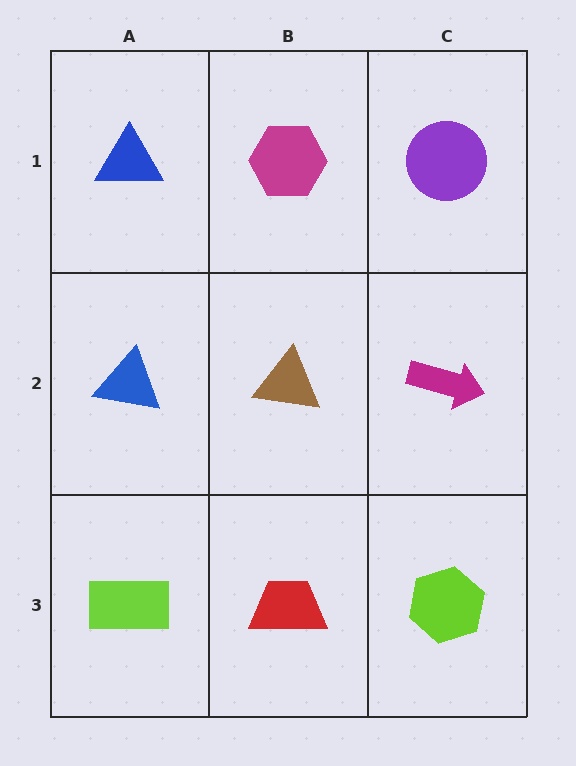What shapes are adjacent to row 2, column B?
A magenta hexagon (row 1, column B), a red trapezoid (row 3, column B), a blue triangle (row 2, column A), a magenta arrow (row 2, column C).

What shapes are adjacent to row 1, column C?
A magenta arrow (row 2, column C), a magenta hexagon (row 1, column B).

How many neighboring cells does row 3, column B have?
3.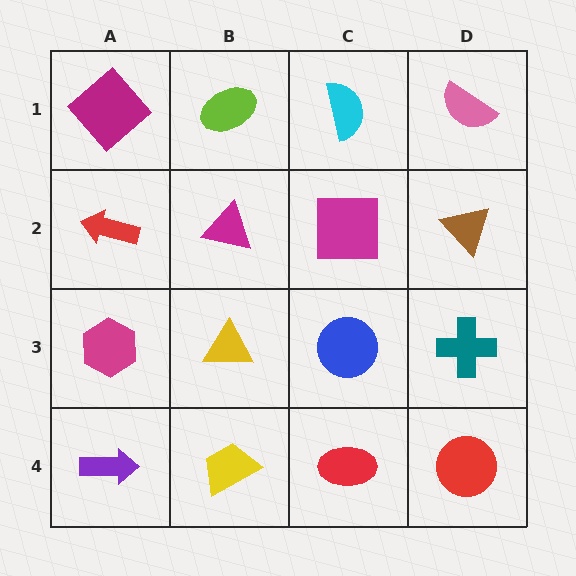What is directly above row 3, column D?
A brown triangle.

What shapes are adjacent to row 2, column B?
A lime ellipse (row 1, column B), a yellow triangle (row 3, column B), a red arrow (row 2, column A), a magenta square (row 2, column C).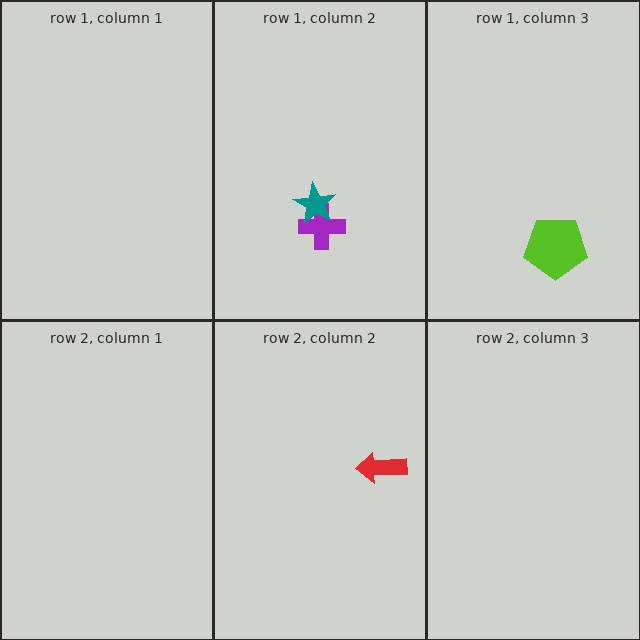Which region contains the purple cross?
The row 1, column 2 region.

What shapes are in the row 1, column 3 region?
The lime pentagon.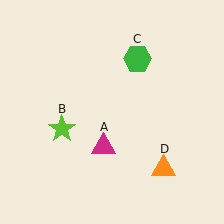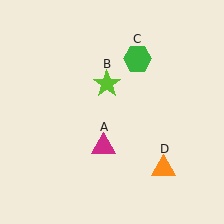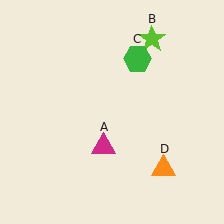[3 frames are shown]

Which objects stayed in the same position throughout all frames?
Magenta triangle (object A) and green hexagon (object C) and orange triangle (object D) remained stationary.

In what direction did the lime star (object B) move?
The lime star (object B) moved up and to the right.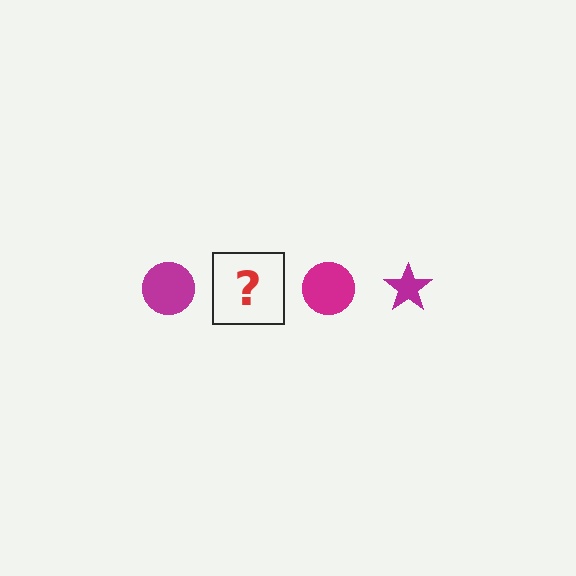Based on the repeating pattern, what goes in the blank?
The blank should be a magenta star.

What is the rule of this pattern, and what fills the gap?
The rule is that the pattern cycles through circle, star shapes in magenta. The gap should be filled with a magenta star.